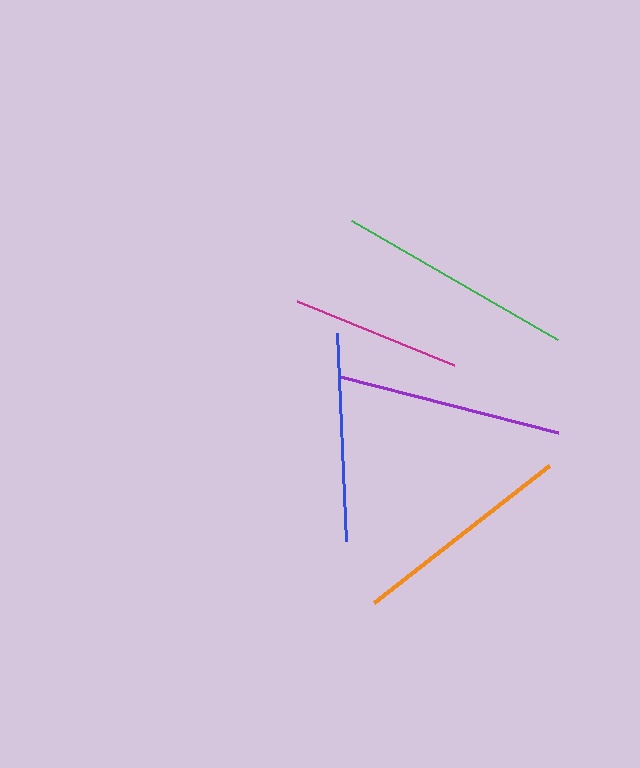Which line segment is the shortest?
The magenta line is the shortest at approximately 170 pixels.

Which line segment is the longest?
The green line is the longest at approximately 238 pixels.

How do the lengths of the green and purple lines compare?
The green and purple lines are approximately the same length.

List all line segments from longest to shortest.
From longest to shortest: green, purple, orange, blue, magenta.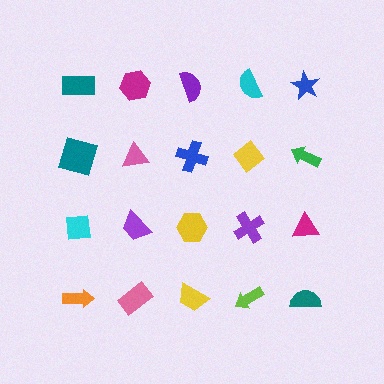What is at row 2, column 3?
A blue cross.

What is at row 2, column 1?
A teal square.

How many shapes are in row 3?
5 shapes.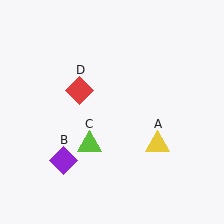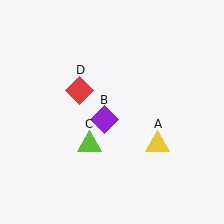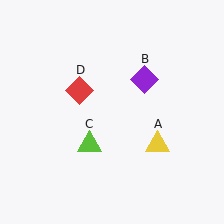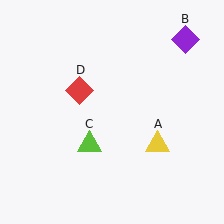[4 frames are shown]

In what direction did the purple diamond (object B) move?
The purple diamond (object B) moved up and to the right.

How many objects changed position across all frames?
1 object changed position: purple diamond (object B).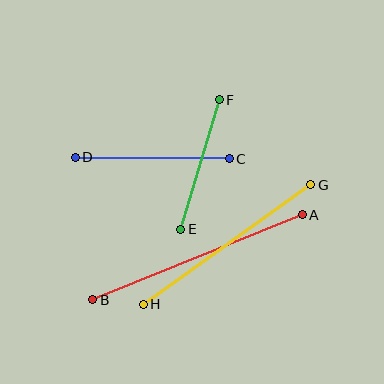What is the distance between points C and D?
The distance is approximately 154 pixels.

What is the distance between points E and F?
The distance is approximately 135 pixels.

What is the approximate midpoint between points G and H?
The midpoint is at approximately (227, 245) pixels.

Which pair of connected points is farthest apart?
Points A and B are farthest apart.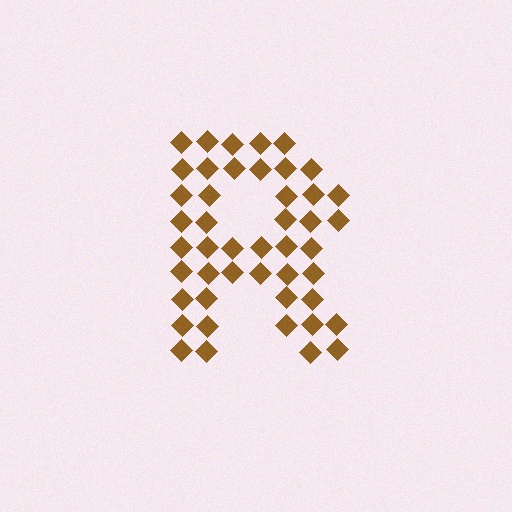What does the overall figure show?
The overall figure shows the letter R.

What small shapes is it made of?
It is made of small diamonds.